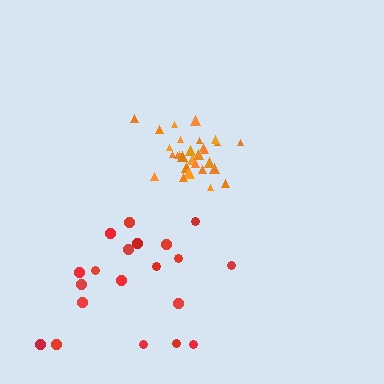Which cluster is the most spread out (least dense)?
Red.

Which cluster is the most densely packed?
Orange.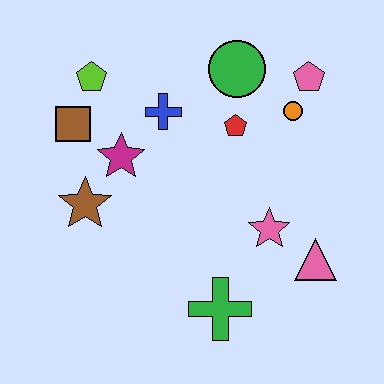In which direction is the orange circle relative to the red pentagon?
The orange circle is to the right of the red pentagon.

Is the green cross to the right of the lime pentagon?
Yes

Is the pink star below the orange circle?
Yes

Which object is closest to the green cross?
The pink star is closest to the green cross.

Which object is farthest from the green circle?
The green cross is farthest from the green circle.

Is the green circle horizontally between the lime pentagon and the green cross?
No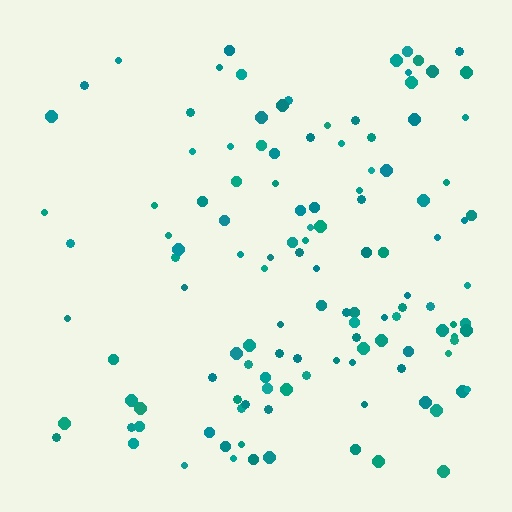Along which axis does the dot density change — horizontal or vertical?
Horizontal.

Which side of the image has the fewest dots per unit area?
The left.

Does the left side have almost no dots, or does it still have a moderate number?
Still a moderate number, just noticeably fewer than the right.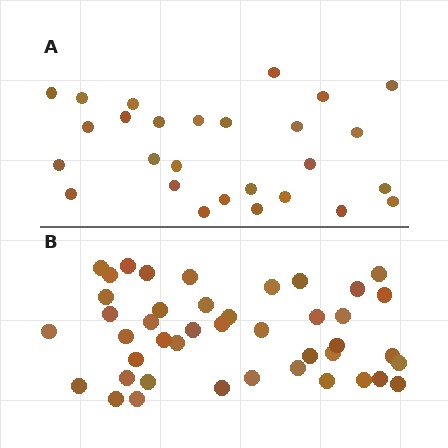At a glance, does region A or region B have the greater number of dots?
Region B (the bottom region) has more dots.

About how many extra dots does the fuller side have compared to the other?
Region B has approximately 15 more dots than region A.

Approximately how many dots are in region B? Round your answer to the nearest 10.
About 40 dots. (The exact count is 43, which rounds to 40.)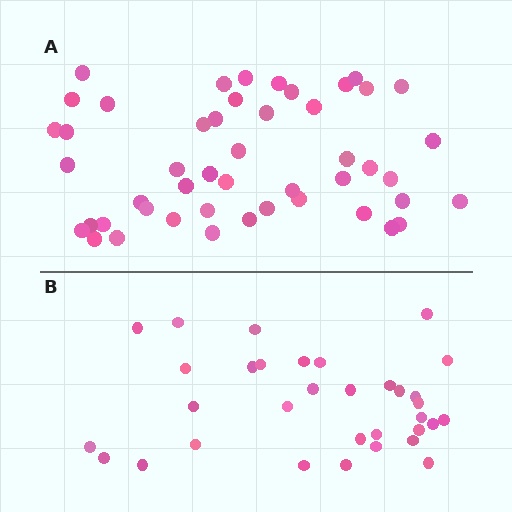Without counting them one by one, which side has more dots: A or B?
Region A (the top region) has more dots.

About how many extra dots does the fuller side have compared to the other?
Region A has approximately 15 more dots than region B.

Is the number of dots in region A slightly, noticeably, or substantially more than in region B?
Region A has substantially more. The ratio is roughly 1.5 to 1.